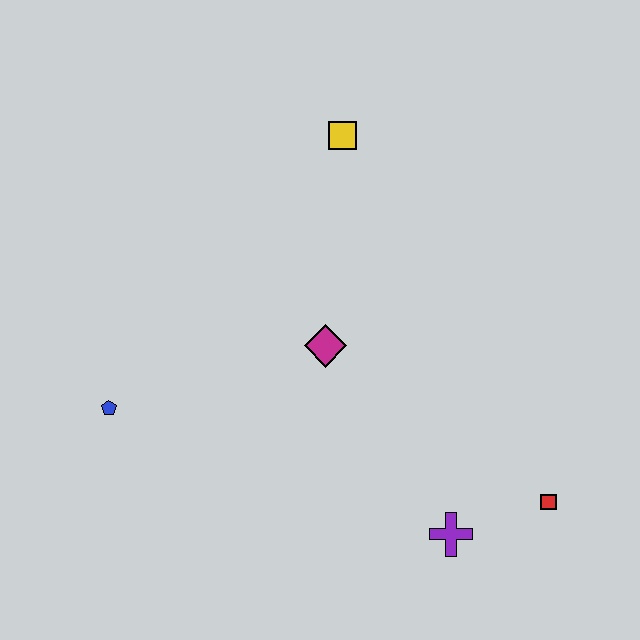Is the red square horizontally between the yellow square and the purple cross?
No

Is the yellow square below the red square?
No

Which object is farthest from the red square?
The blue pentagon is farthest from the red square.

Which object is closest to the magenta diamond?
The yellow square is closest to the magenta diamond.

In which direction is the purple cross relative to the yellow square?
The purple cross is below the yellow square.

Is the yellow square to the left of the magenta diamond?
No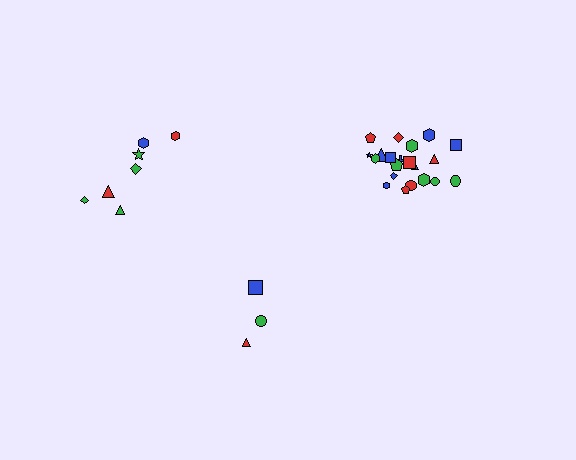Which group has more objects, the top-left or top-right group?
The top-right group.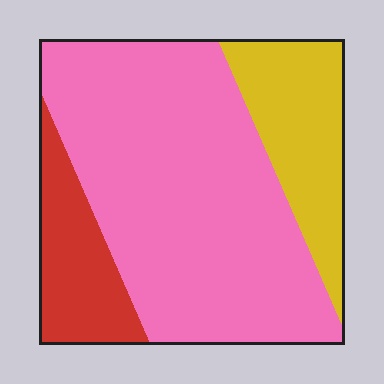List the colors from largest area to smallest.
From largest to smallest: pink, yellow, red.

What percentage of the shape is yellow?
Yellow takes up between a sixth and a third of the shape.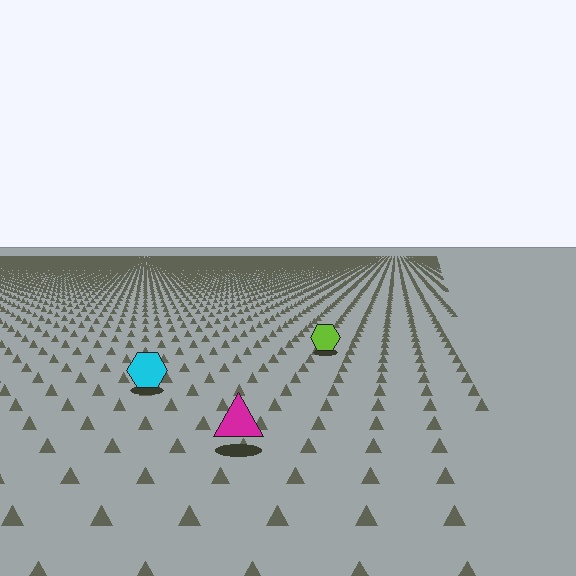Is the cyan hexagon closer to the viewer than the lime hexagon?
Yes. The cyan hexagon is closer — you can tell from the texture gradient: the ground texture is coarser near it.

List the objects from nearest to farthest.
From nearest to farthest: the magenta triangle, the cyan hexagon, the lime hexagon.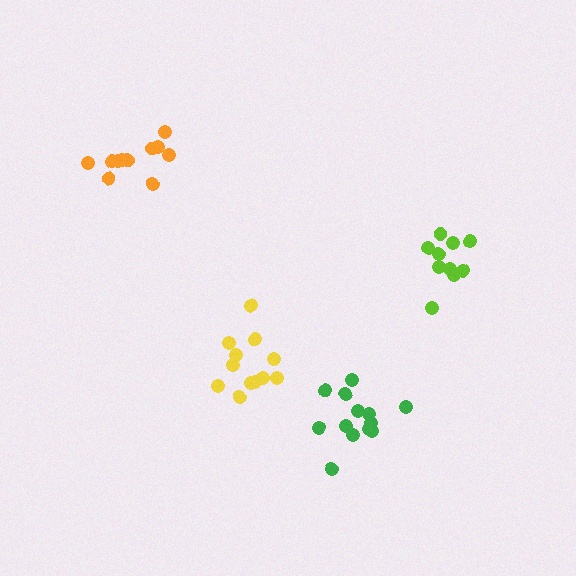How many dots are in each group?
Group 1: 12 dots, Group 2: 12 dots, Group 3: 13 dots, Group 4: 11 dots (48 total).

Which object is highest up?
The orange cluster is topmost.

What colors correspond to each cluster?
The clusters are colored: orange, yellow, green, lime.